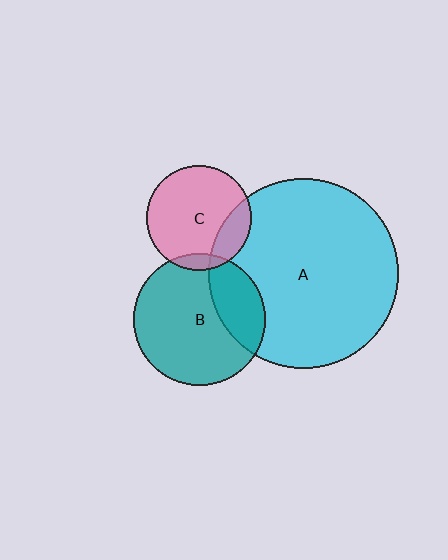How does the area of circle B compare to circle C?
Approximately 1.6 times.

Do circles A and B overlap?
Yes.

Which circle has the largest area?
Circle A (cyan).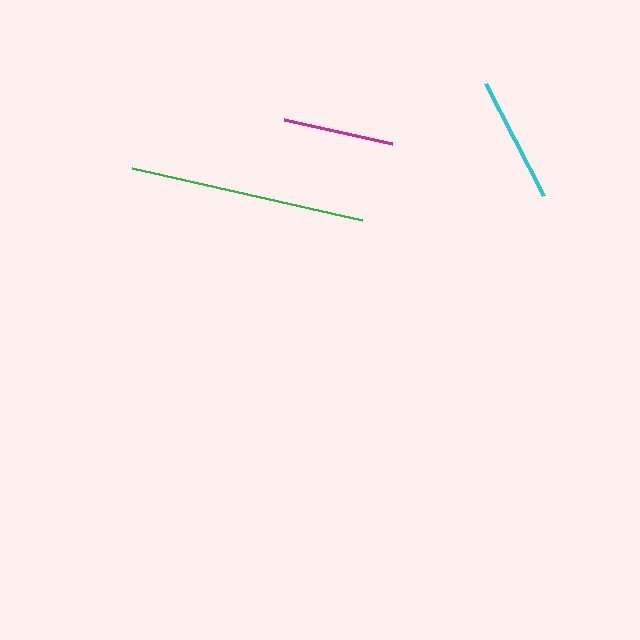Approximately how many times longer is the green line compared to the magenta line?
The green line is approximately 2.1 times the length of the magenta line.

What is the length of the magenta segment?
The magenta segment is approximately 110 pixels long.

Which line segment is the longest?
The green line is the longest at approximately 235 pixels.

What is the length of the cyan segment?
The cyan segment is approximately 127 pixels long.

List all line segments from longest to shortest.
From longest to shortest: green, cyan, magenta.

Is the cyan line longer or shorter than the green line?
The green line is longer than the cyan line.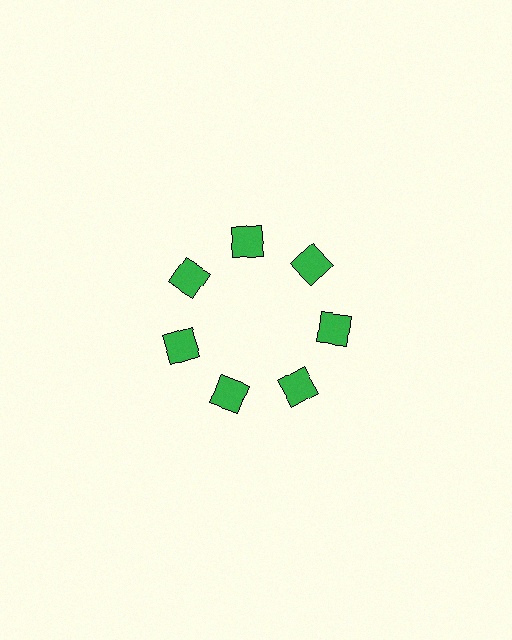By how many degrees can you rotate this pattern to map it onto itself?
The pattern maps onto itself every 51 degrees of rotation.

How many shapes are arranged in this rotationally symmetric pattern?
There are 7 shapes, arranged in 7 groups of 1.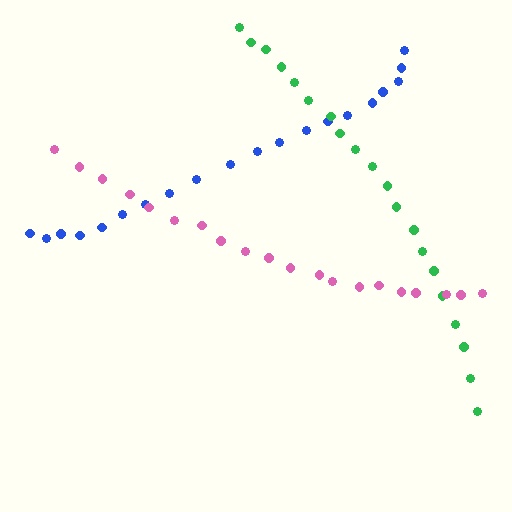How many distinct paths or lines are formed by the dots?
There are 3 distinct paths.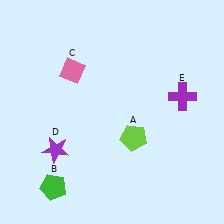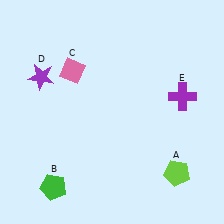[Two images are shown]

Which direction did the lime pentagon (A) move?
The lime pentagon (A) moved right.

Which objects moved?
The objects that moved are: the lime pentagon (A), the purple star (D).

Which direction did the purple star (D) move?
The purple star (D) moved up.